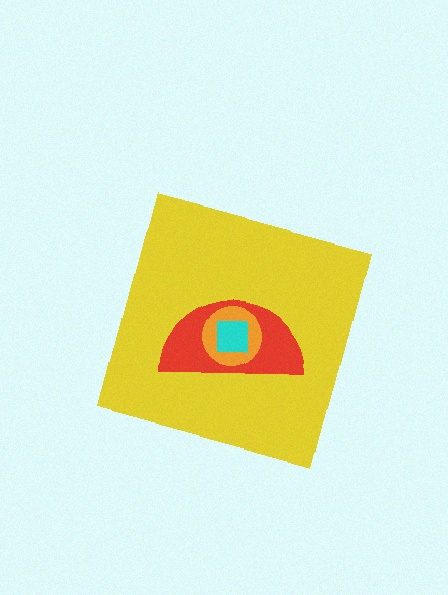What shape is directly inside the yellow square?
The red semicircle.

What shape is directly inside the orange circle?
The cyan square.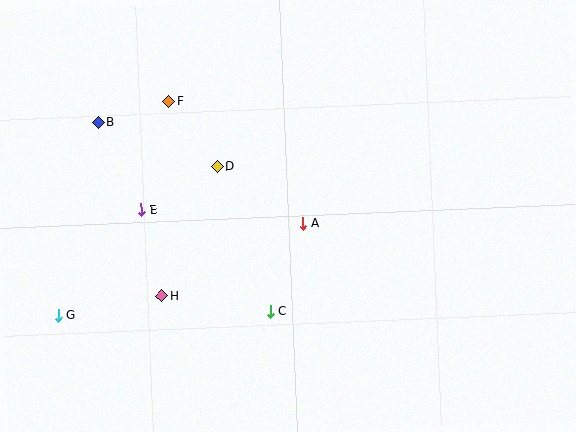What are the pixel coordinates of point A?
Point A is at (303, 224).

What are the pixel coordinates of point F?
Point F is at (169, 101).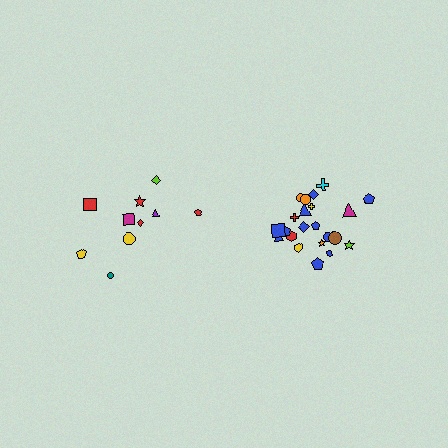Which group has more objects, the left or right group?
The right group.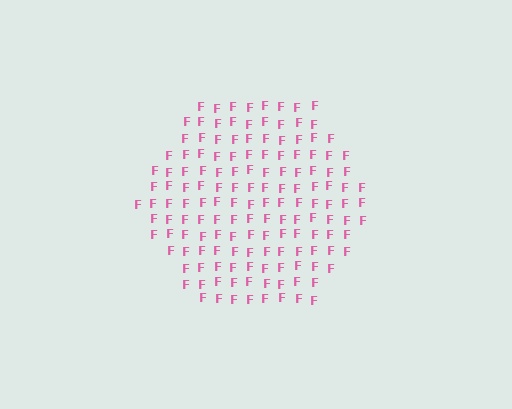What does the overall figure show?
The overall figure shows a hexagon.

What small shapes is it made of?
It is made of small letter F's.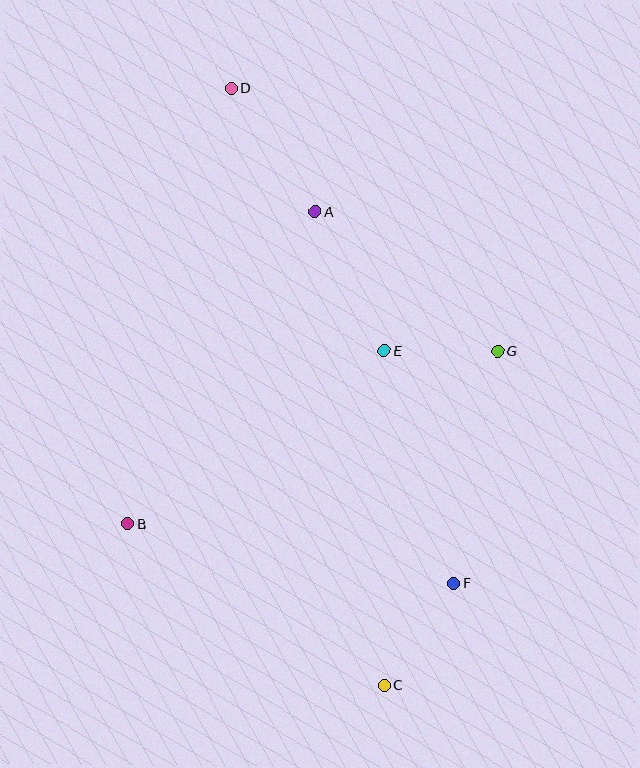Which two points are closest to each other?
Points E and G are closest to each other.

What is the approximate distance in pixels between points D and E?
The distance between D and E is approximately 304 pixels.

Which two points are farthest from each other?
Points C and D are farthest from each other.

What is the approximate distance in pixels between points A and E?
The distance between A and E is approximately 155 pixels.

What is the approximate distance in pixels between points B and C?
The distance between B and C is approximately 303 pixels.